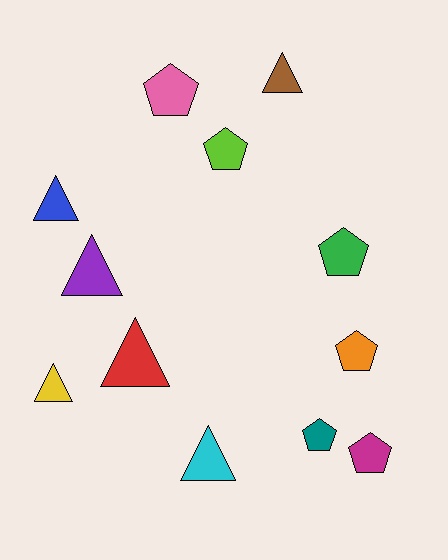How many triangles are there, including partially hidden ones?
There are 6 triangles.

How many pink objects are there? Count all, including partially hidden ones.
There is 1 pink object.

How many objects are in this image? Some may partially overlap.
There are 12 objects.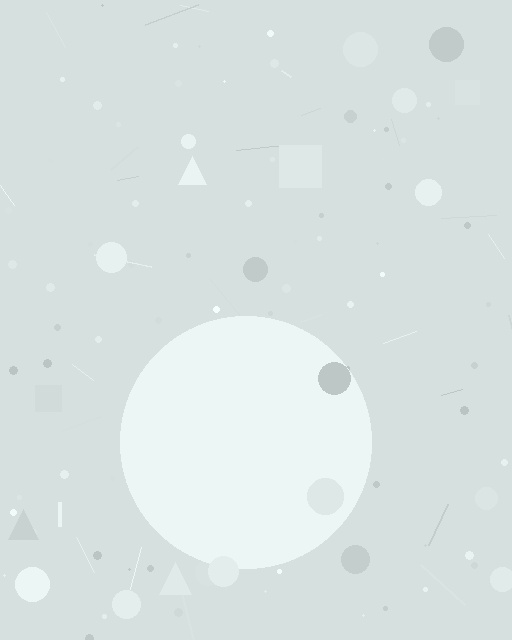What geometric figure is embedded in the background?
A circle is embedded in the background.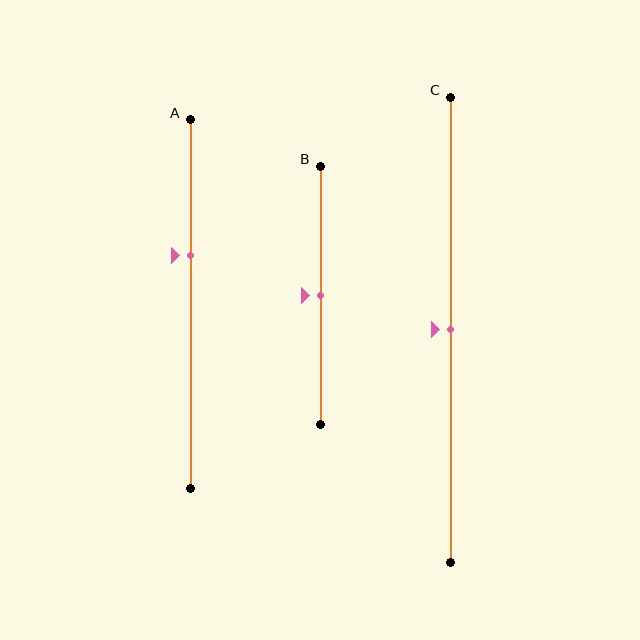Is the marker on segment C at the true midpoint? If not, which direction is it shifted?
Yes, the marker on segment C is at the true midpoint.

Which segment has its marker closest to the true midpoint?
Segment B has its marker closest to the true midpoint.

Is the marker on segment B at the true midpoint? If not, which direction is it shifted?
Yes, the marker on segment B is at the true midpoint.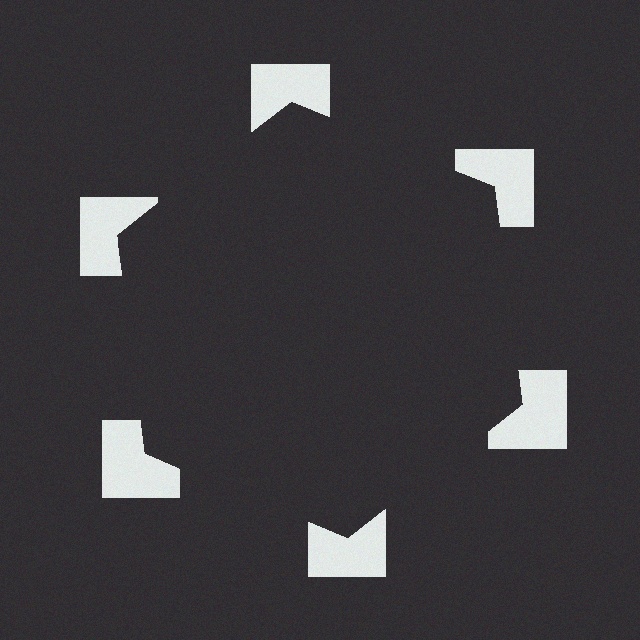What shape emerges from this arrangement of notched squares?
An illusory hexagon — its edges are inferred from the aligned wedge cuts in the notched squares, not physically drawn.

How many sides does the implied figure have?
6 sides.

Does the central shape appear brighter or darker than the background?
It typically appears slightly darker than the background, even though no actual brightness change is drawn.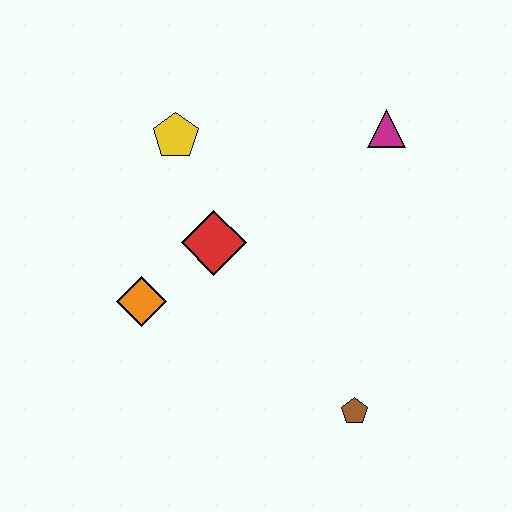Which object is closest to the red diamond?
The orange diamond is closest to the red diamond.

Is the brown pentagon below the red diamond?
Yes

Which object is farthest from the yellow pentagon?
The brown pentagon is farthest from the yellow pentagon.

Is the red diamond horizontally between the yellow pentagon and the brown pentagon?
Yes